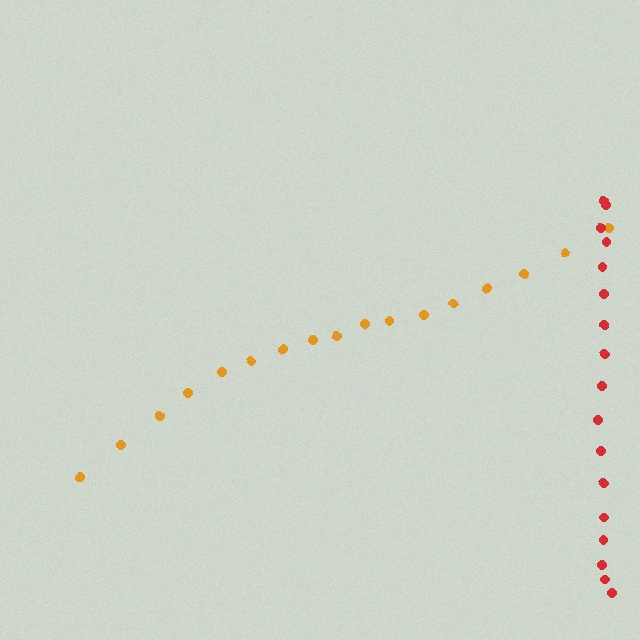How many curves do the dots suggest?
There are 2 distinct paths.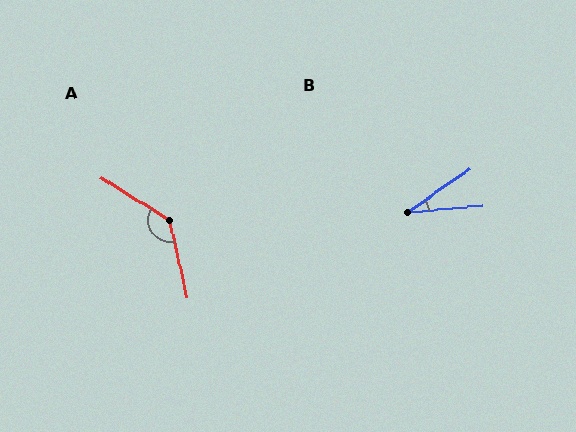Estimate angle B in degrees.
Approximately 30 degrees.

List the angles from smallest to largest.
B (30°), A (134°).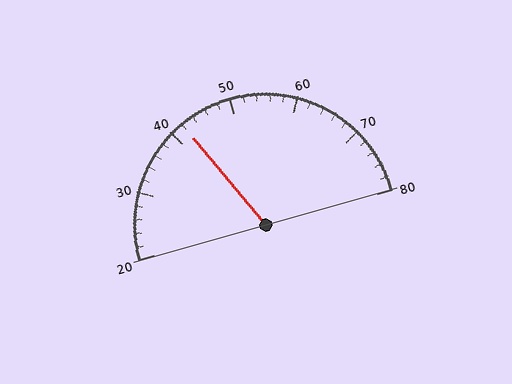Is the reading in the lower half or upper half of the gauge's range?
The reading is in the lower half of the range (20 to 80).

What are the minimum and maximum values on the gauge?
The gauge ranges from 20 to 80.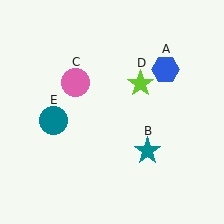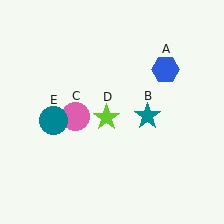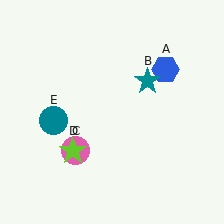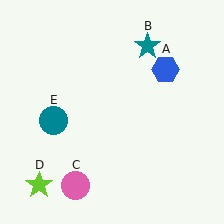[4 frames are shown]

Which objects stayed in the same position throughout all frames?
Blue hexagon (object A) and teal circle (object E) remained stationary.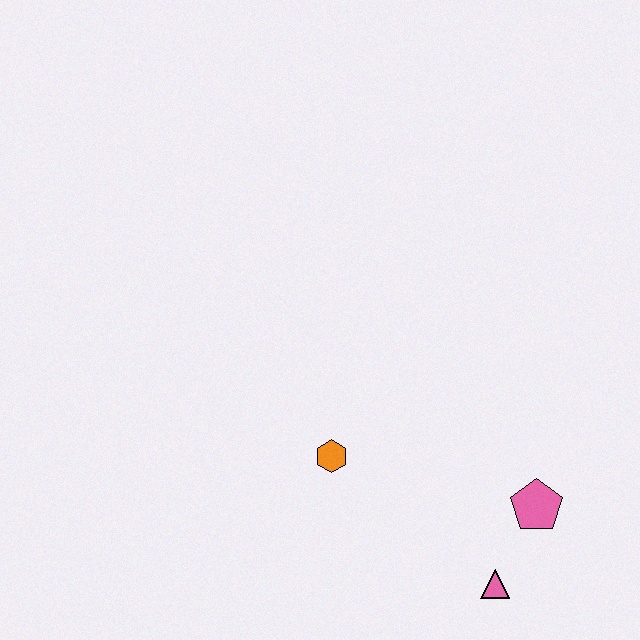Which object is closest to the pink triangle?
The pink pentagon is closest to the pink triangle.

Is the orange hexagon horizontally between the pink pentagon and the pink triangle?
No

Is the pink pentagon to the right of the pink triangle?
Yes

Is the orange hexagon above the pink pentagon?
Yes